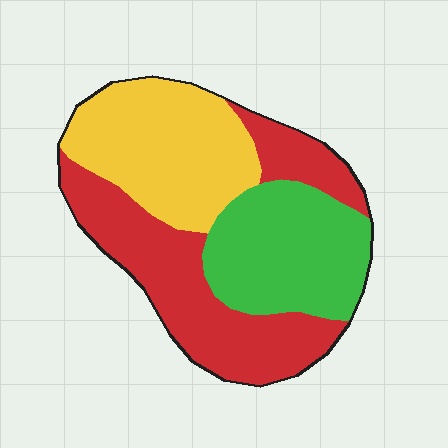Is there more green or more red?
Red.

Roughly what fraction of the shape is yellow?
Yellow covers 31% of the shape.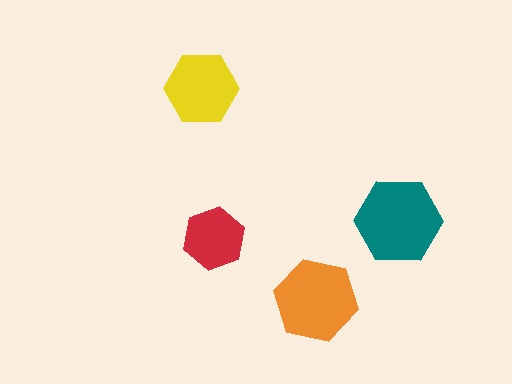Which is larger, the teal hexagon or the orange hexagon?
The teal one.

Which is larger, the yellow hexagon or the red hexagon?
The yellow one.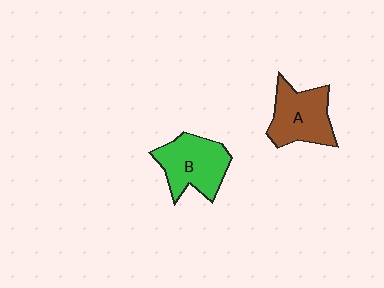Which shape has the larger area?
Shape B (green).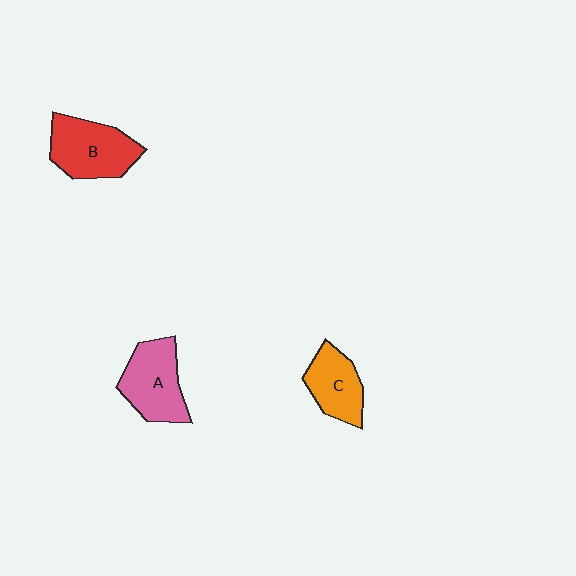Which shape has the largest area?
Shape B (red).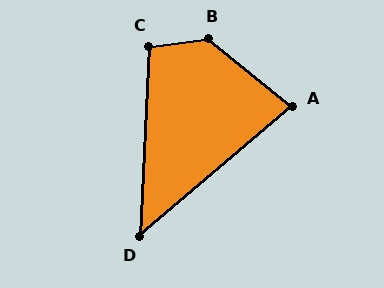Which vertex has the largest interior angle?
B, at approximately 133 degrees.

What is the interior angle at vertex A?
Approximately 80 degrees (acute).